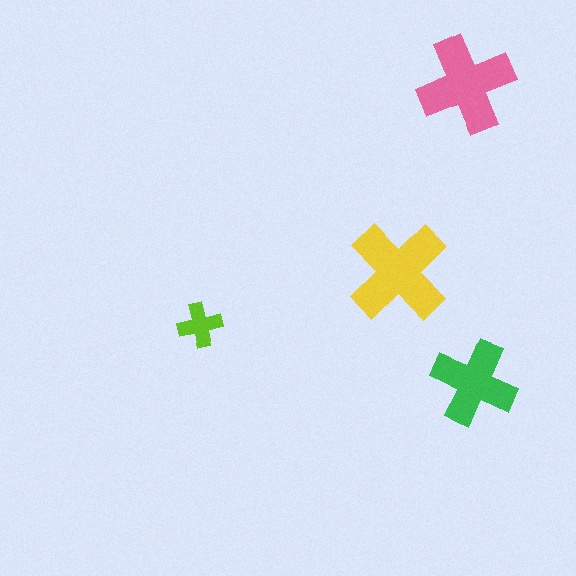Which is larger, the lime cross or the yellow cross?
The yellow one.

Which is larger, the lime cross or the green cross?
The green one.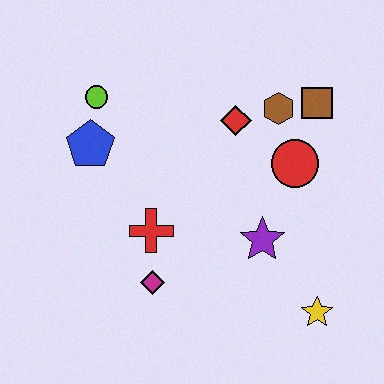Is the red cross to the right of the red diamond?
No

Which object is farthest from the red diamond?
The yellow star is farthest from the red diamond.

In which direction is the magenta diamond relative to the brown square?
The magenta diamond is below the brown square.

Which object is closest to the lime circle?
The blue pentagon is closest to the lime circle.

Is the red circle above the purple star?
Yes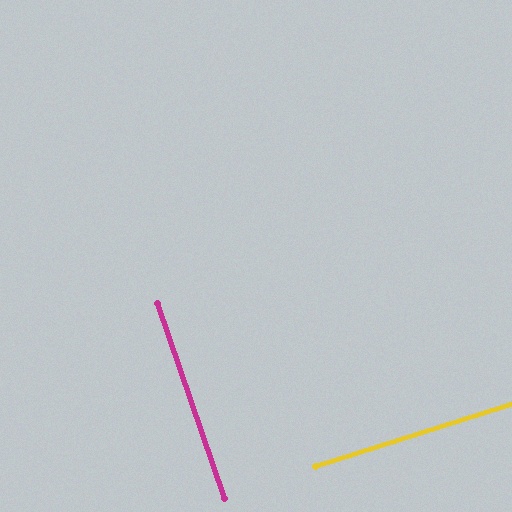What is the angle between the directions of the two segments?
Approximately 89 degrees.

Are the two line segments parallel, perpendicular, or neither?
Perpendicular — they meet at approximately 89°.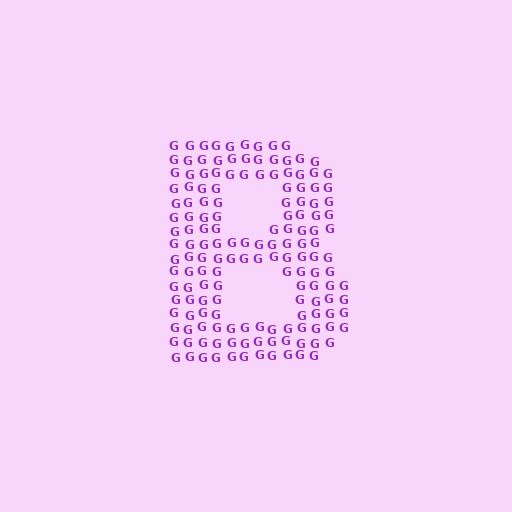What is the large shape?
The large shape is the letter B.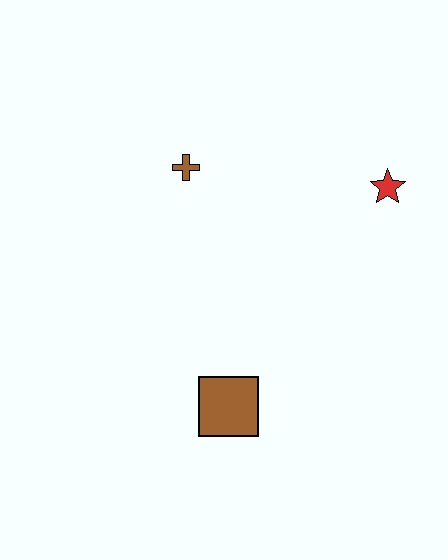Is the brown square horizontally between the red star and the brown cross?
Yes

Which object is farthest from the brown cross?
The brown square is farthest from the brown cross.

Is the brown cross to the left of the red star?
Yes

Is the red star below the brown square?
No